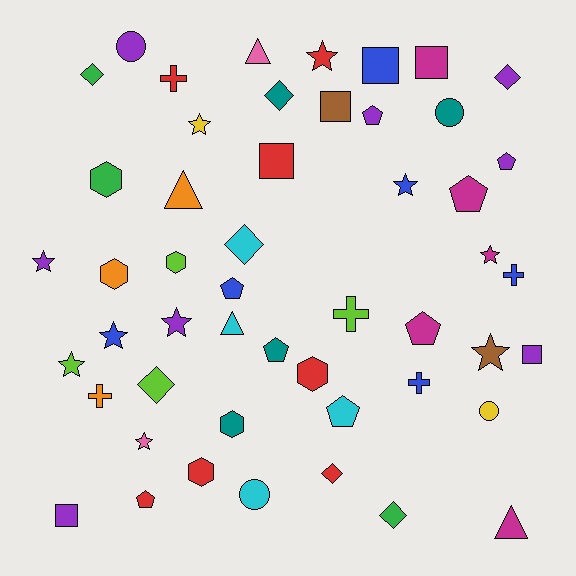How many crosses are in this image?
There are 5 crosses.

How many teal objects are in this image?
There are 4 teal objects.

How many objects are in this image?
There are 50 objects.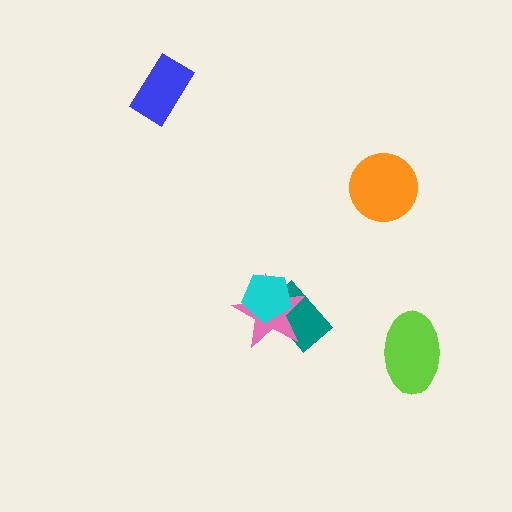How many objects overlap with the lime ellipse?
0 objects overlap with the lime ellipse.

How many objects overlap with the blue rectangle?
0 objects overlap with the blue rectangle.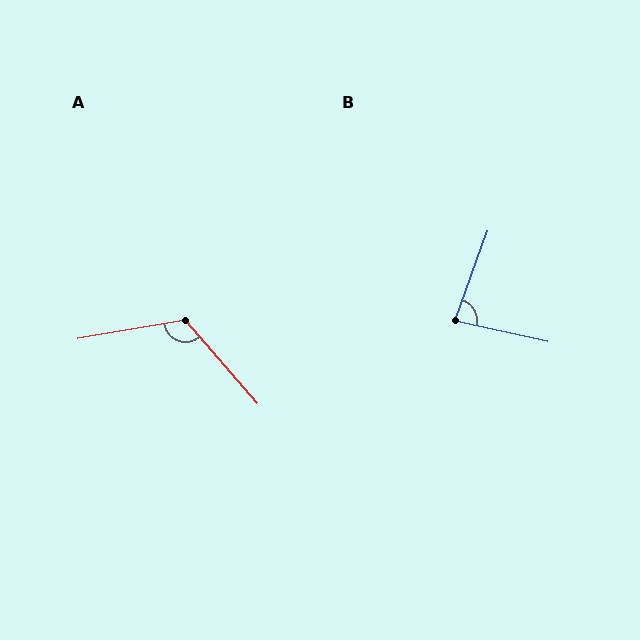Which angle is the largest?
A, at approximately 121 degrees.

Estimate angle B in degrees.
Approximately 83 degrees.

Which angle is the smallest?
B, at approximately 83 degrees.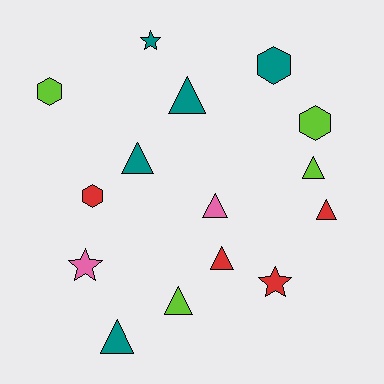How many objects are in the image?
There are 15 objects.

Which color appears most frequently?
Teal, with 5 objects.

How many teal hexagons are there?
There is 1 teal hexagon.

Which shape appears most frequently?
Triangle, with 8 objects.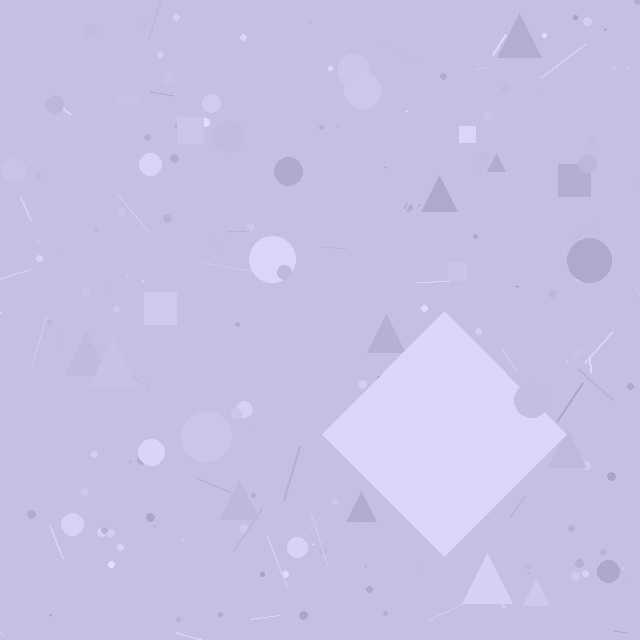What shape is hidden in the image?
A diamond is hidden in the image.